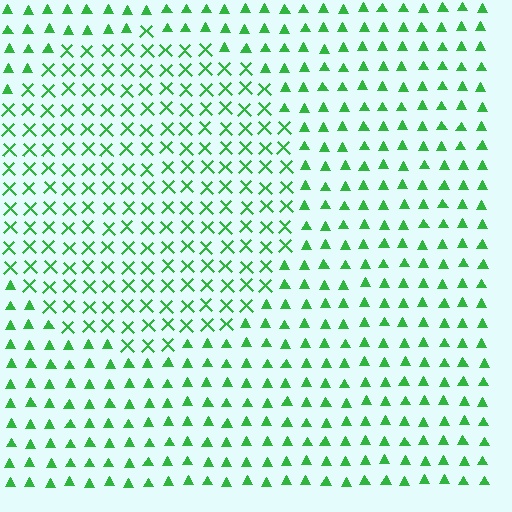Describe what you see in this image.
The image is filled with small green elements arranged in a uniform grid. A circle-shaped region contains X marks, while the surrounding area contains triangles. The boundary is defined purely by the change in element shape.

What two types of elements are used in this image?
The image uses X marks inside the circle region and triangles outside it.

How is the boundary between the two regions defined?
The boundary is defined by a change in element shape: X marks inside vs. triangles outside. All elements share the same color and spacing.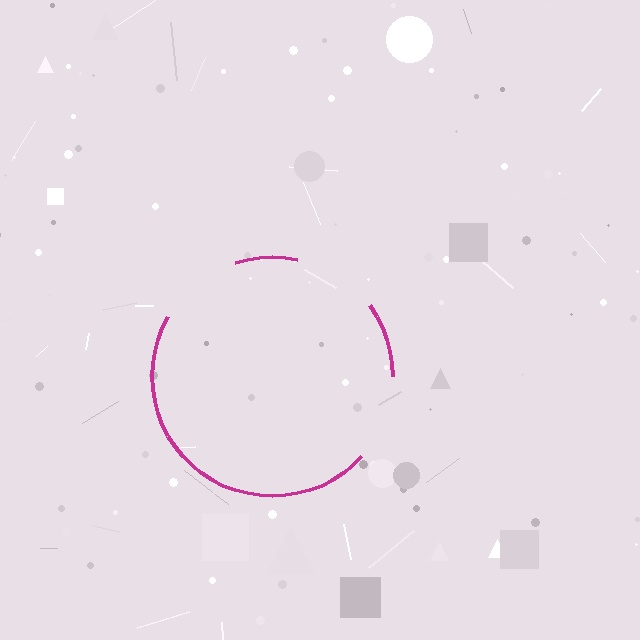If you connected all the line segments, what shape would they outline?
They would outline a circle.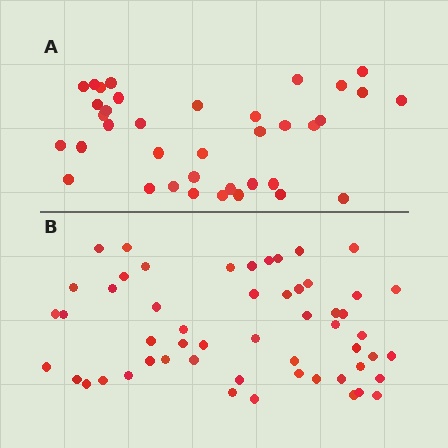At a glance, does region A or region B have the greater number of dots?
Region B (the bottom region) has more dots.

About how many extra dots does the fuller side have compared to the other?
Region B has approximately 15 more dots than region A.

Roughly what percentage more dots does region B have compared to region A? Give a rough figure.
About 45% more.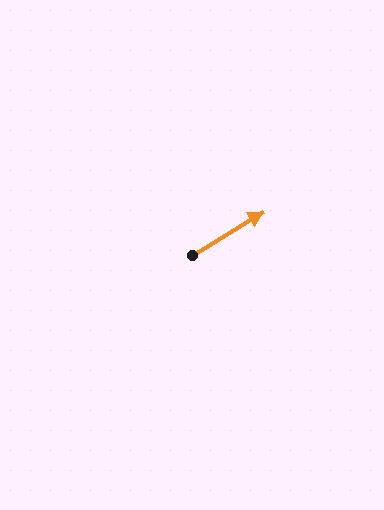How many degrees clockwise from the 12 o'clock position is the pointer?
Approximately 59 degrees.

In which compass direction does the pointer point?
Northeast.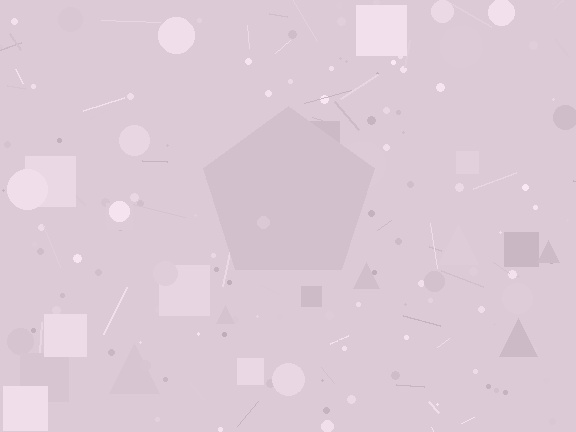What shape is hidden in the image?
A pentagon is hidden in the image.